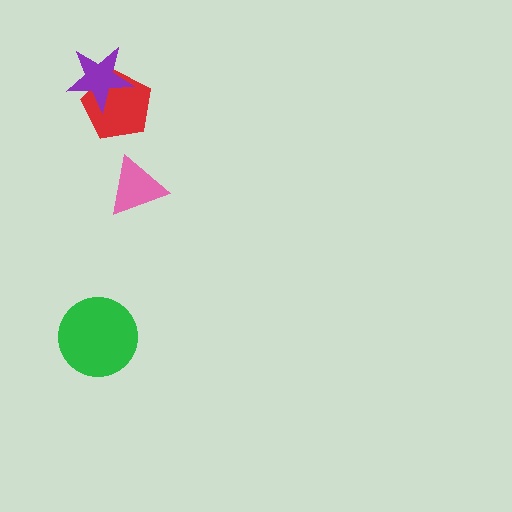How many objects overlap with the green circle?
0 objects overlap with the green circle.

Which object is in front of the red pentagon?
The purple star is in front of the red pentagon.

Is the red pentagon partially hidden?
Yes, it is partially covered by another shape.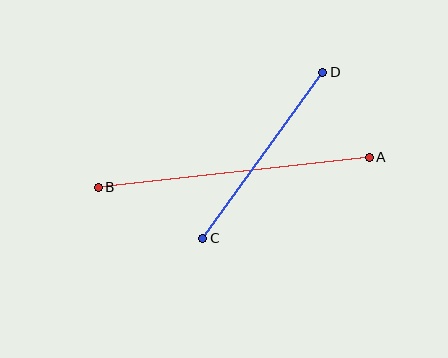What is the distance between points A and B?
The distance is approximately 273 pixels.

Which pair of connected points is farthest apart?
Points A and B are farthest apart.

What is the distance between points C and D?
The distance is approximately 205 pixels.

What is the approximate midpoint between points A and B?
The midpoint is at approximately (234, 172) pixels.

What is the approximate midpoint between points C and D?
The midpoint is at approximately (263, 155) pixels.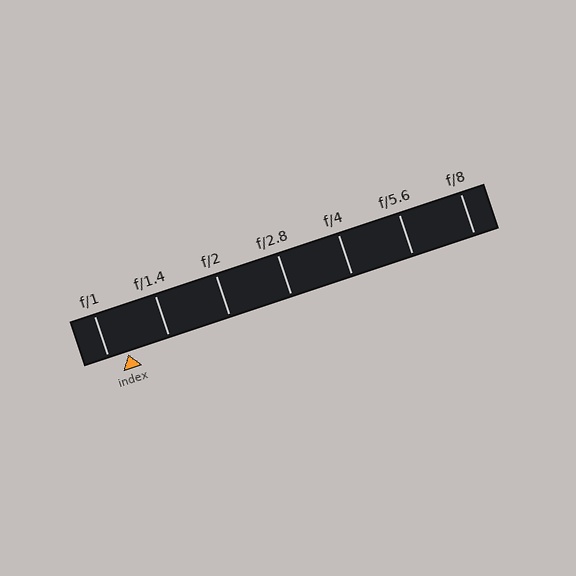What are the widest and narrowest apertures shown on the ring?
The widest aperture shown is f/1 and the narrowest is f/8.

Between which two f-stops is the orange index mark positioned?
The index mark is between f/1 and f/1.4.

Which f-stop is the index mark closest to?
The index mark is closest to f/1.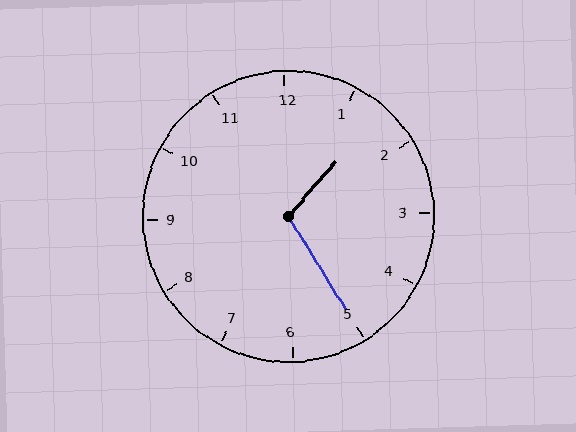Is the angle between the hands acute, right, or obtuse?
It is obtuse.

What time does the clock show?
1:25.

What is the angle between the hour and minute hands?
Approximately 108 degrees.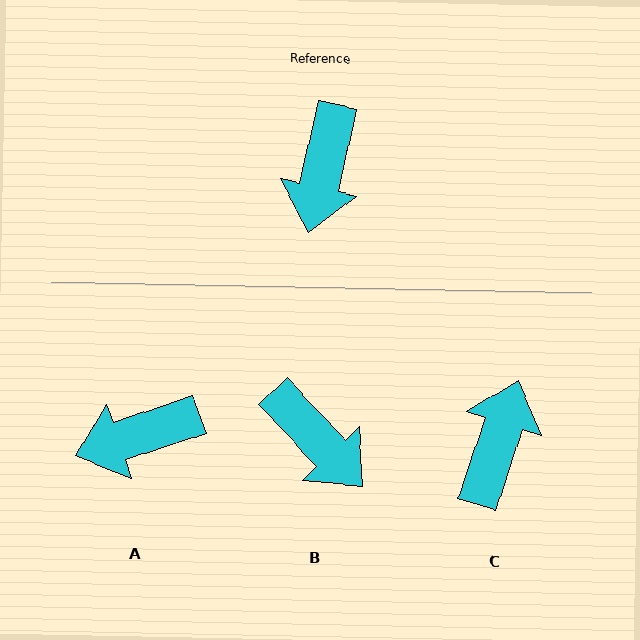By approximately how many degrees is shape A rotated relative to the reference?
Approximately 59 degrees clockwise.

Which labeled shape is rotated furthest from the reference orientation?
C, about 174 degrees away.